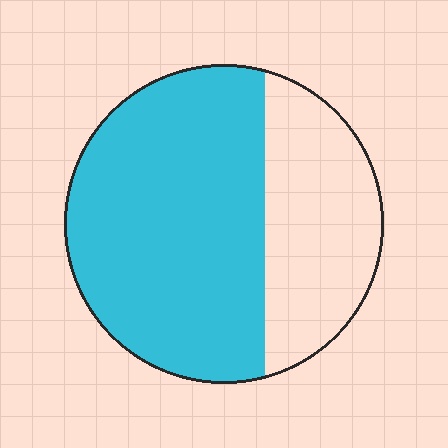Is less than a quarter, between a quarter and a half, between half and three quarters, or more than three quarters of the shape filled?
Between half and three quarters.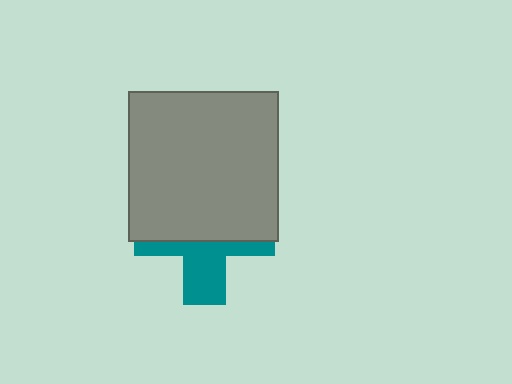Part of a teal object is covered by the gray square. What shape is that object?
It is a cross.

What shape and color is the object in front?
The object in front is a gray square.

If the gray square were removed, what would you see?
You would see the complete teal cross.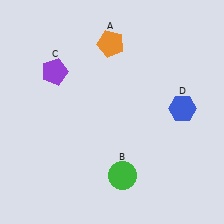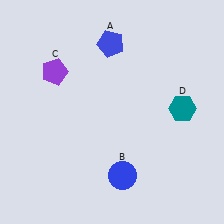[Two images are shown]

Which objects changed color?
A changed from orange to blue. B changed from green to blue. D changed from blue to teal.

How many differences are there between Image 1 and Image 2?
There are 3 differences between the two images.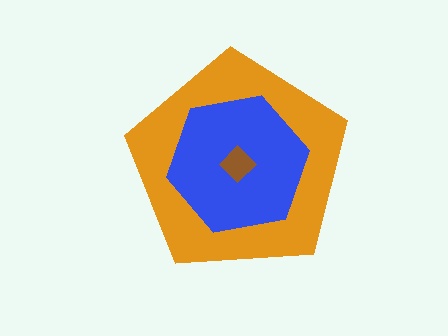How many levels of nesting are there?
3.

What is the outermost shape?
The orange pentagon.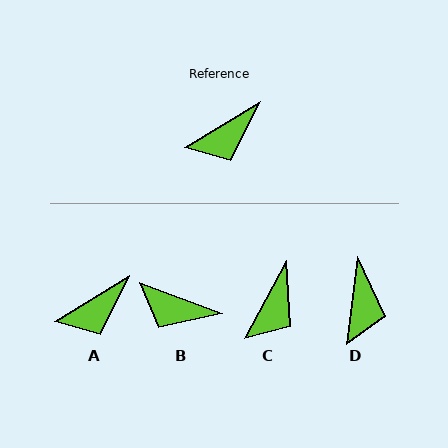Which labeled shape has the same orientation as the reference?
A.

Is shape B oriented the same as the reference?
No, it is off by about 51 degrees.